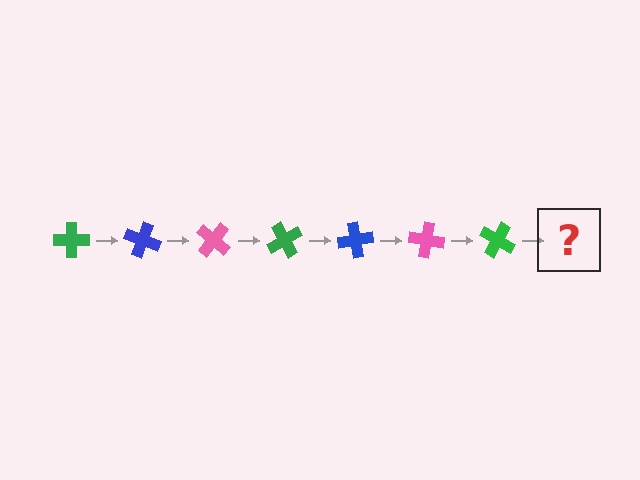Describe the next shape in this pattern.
It should be a blue cross, rotated 140 degrees from the start.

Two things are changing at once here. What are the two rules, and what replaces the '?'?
The two rules are that it rotates 20 degrees each step and the color cycles through green, blue, and pink. The '?' should be a blue cross, rotated 140 degrees from the start.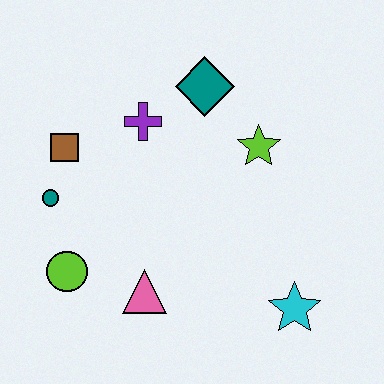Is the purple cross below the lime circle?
No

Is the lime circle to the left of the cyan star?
Yes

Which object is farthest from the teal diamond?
The cyan star is farthest from the teal diamond.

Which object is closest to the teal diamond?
The purple cross is closest to the teal diamond.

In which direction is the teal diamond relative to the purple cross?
The teal diamond is to the right of the purple cross.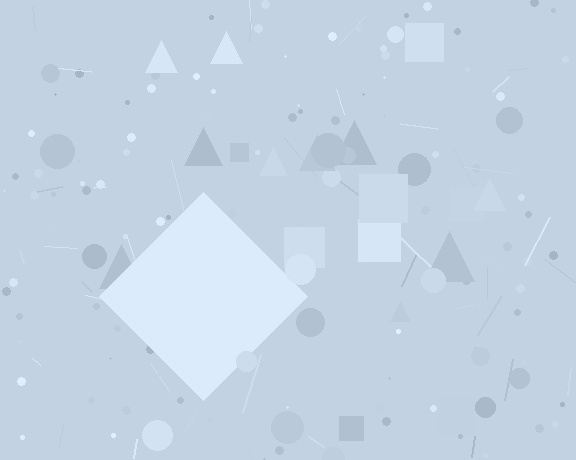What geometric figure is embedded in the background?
A diamond is embedded in the background.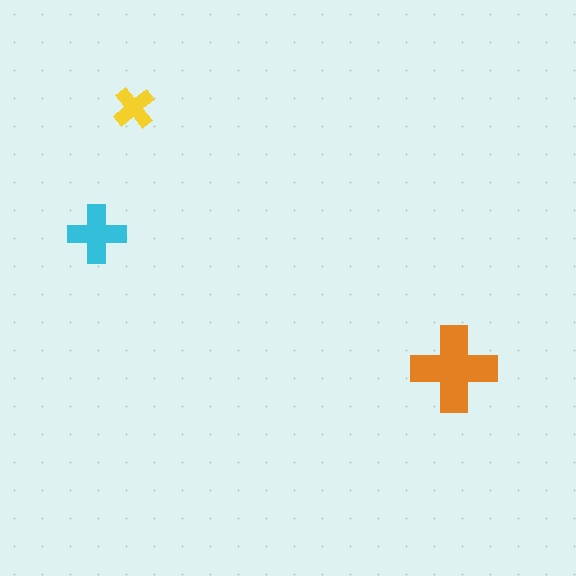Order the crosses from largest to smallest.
the orange one, the cyan one, the yellow one.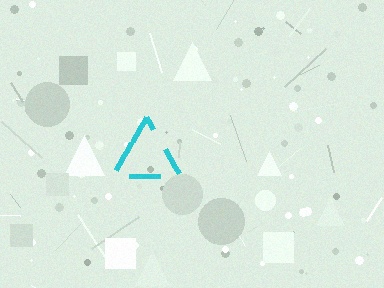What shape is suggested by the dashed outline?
The dashed outline suggests a triangle.